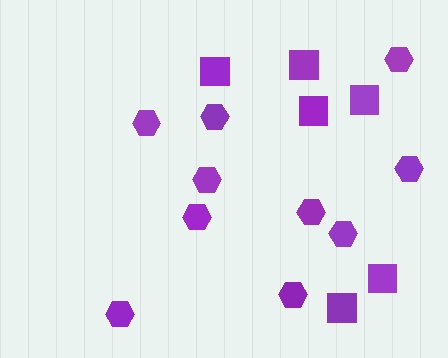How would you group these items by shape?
There are 2 groups: one group of hexagons (10) and one group of squares (6).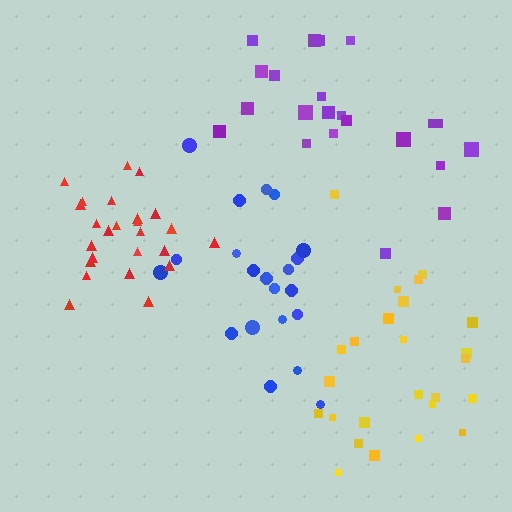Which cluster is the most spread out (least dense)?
Purple.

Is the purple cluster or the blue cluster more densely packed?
Blue.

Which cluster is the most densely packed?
Red.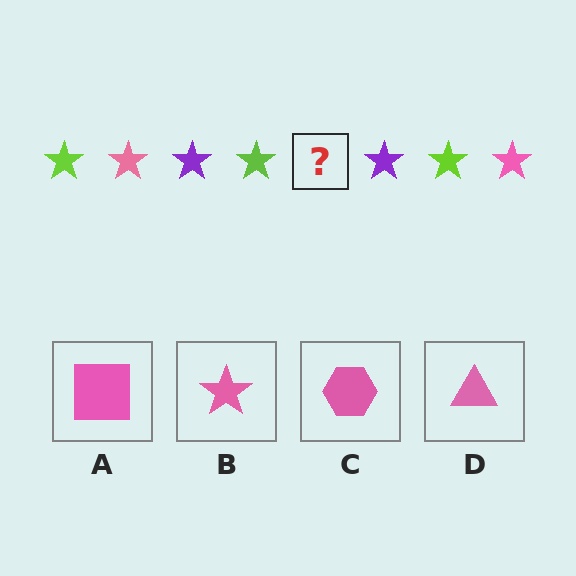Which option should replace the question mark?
Option B.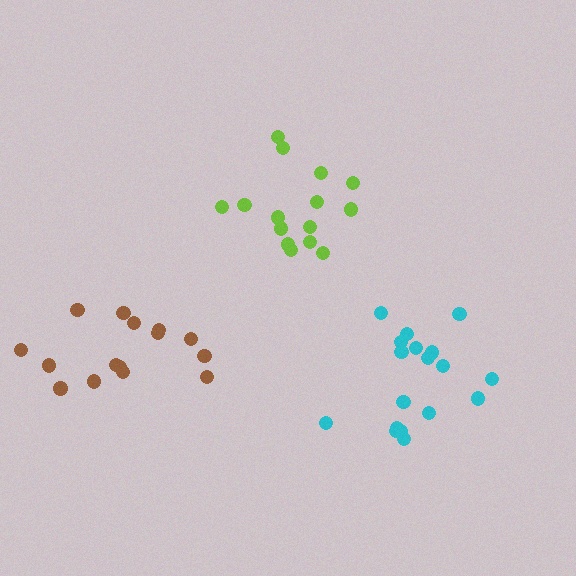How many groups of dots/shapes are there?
There are 3 groups.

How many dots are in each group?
Group 1: 15 dots, Group 2: 15 dots, Group 3: 18 dots (48 total).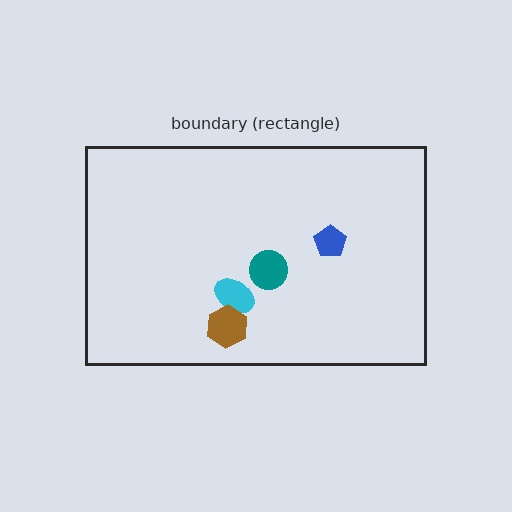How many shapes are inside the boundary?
4 inside, 0 outside.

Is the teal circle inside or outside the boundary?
Inside.